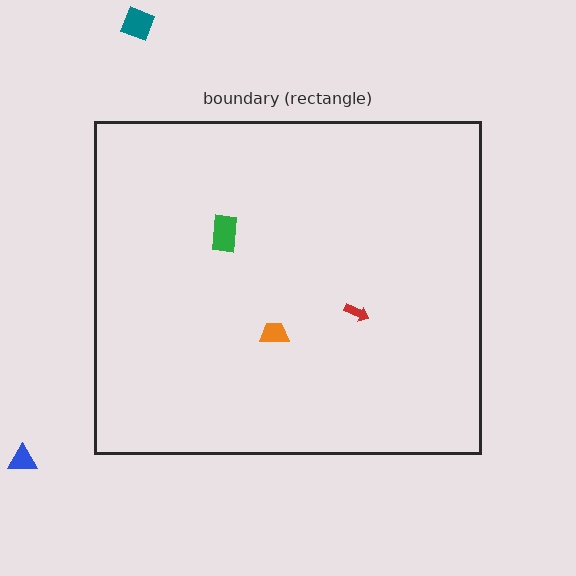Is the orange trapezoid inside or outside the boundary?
Inside.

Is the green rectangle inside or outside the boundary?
Inside.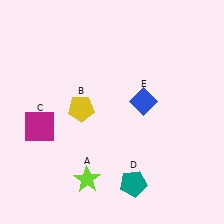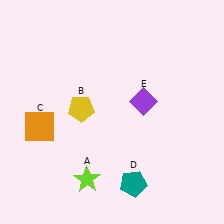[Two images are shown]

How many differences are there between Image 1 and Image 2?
There are 2 differences between the two images.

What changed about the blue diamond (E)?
In Image 1, E is blue. In Image 2, it changed to purple.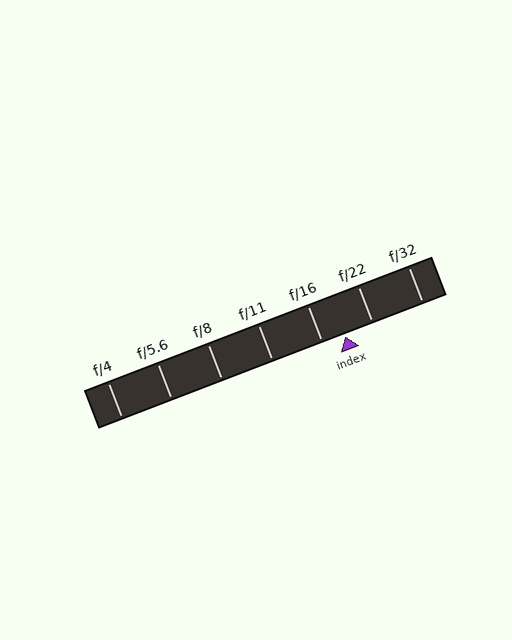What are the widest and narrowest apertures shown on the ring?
The widest aperture shown is f/4 and the narrowest is f/32.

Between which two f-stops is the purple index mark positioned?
The index mark is between f/16 and f/22.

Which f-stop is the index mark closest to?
The index mark is closest to f/16.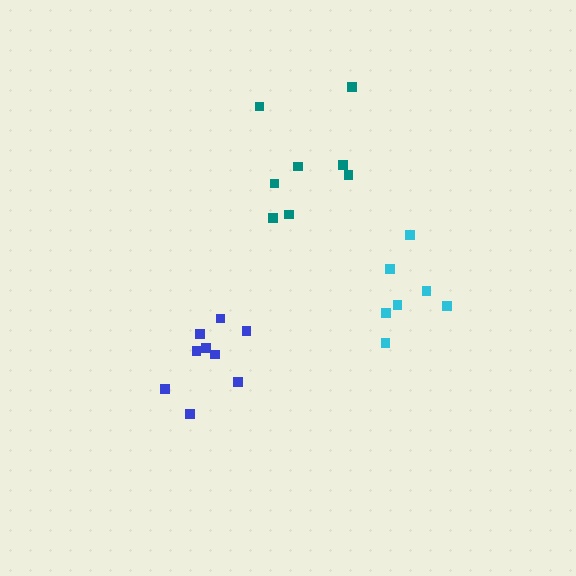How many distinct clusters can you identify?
There are 3 distinct clusters.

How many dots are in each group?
Group 1: 9 dots, Group 2: 8 dots, Group 3: 7 dots (24 total).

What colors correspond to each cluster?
The clusters are colored: blue, teal, cyan.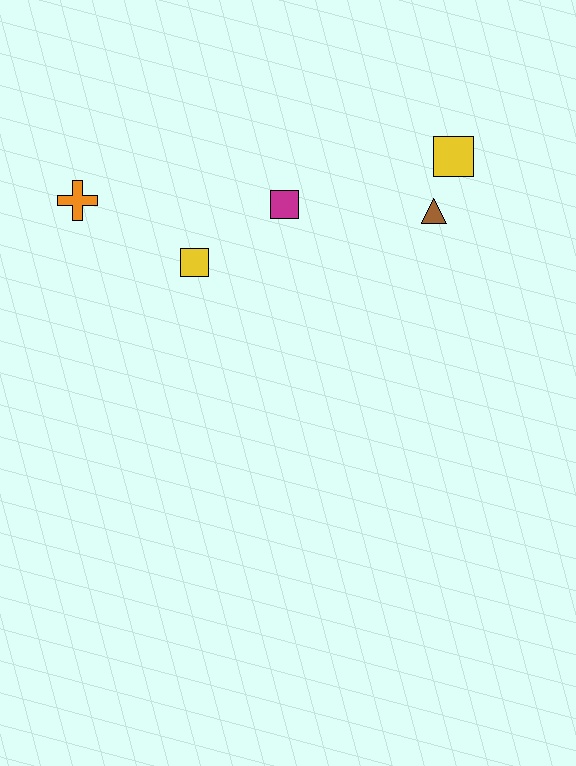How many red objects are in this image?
There are no red objects.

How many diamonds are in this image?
There are no diamonds.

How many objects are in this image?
There are 5 objects.